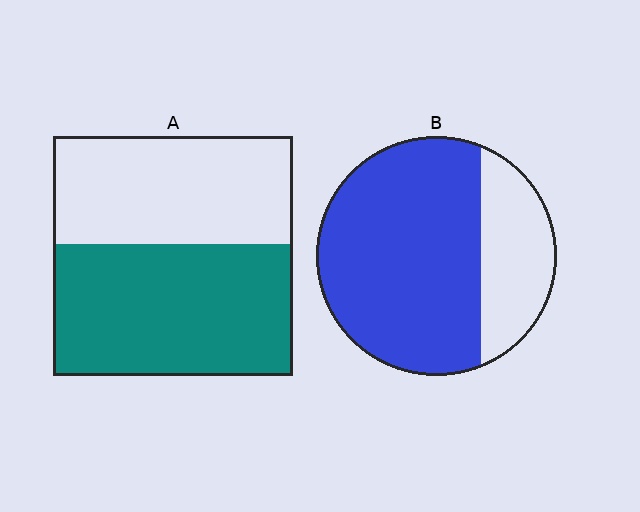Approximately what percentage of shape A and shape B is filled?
A is approximately 55% and B is approximately 75%.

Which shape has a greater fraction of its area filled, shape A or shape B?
Shape B.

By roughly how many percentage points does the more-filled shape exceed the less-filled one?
By roughly 20 percentage points (B over A).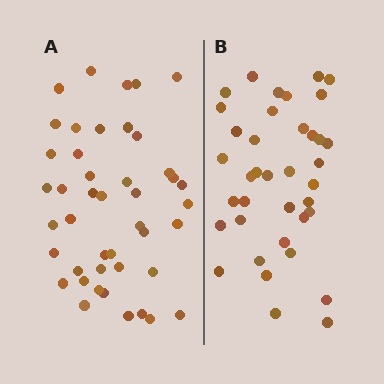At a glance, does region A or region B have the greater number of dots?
Region A (the left region) has more dots.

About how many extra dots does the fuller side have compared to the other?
Region A has about 6 more dots than region B.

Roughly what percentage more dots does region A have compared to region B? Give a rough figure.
About 15% more.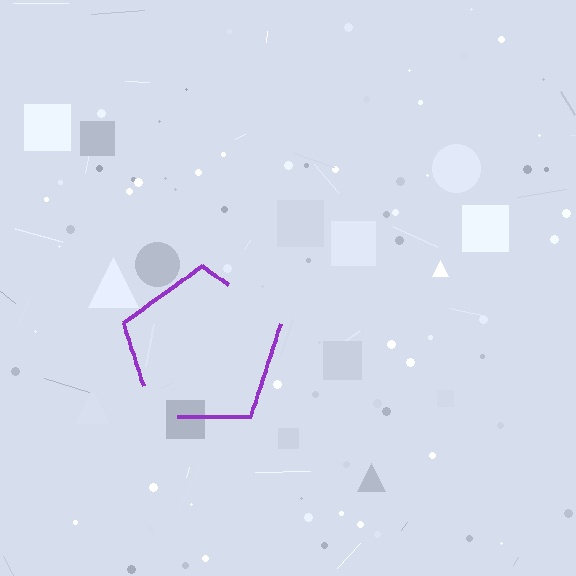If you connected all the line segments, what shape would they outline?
They would outline a pentagon.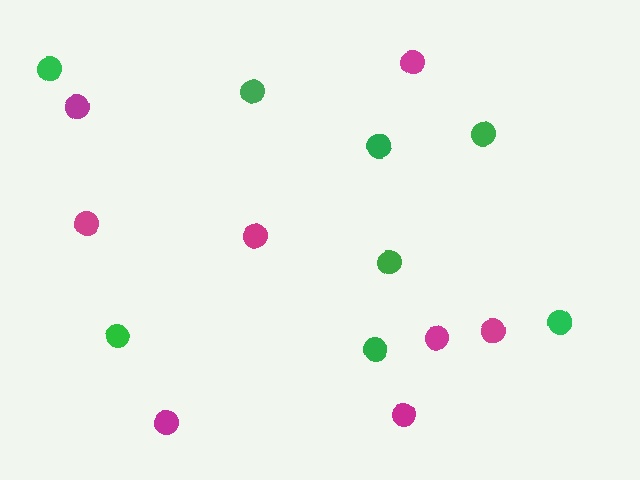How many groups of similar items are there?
There are 2 groups: one group of magenta circles (8) and one group of green circles (8).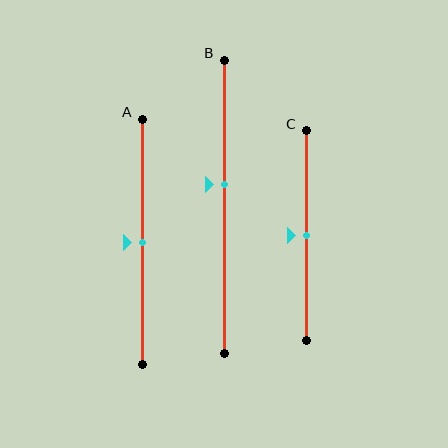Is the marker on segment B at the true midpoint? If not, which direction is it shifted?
No, the marker on segment B is shifted upward by about 8% of the segment length.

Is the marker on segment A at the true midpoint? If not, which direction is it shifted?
Yes, the marker on segment A is at the true midpoint.